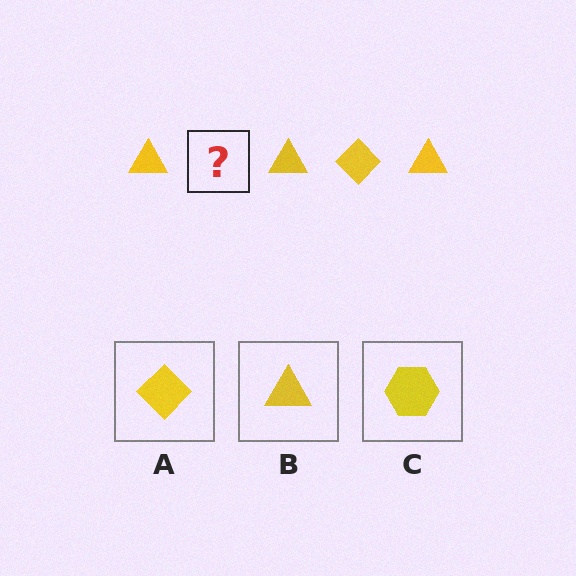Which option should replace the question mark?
Option A.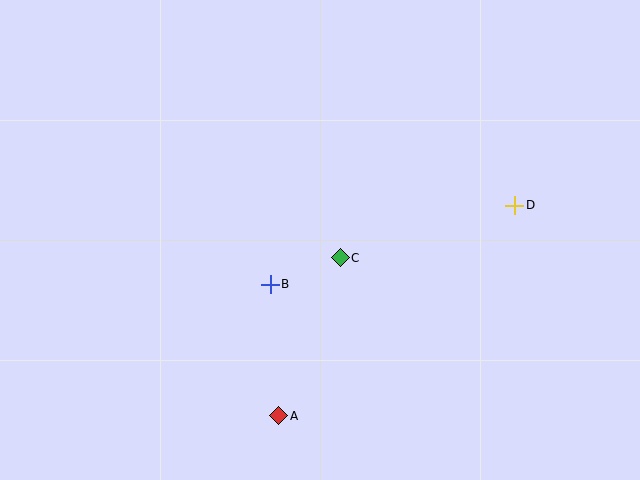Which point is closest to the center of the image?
Point C at (340, 258) is closest to the center.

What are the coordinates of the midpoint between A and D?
The midpoint between A and D is at (397, 311).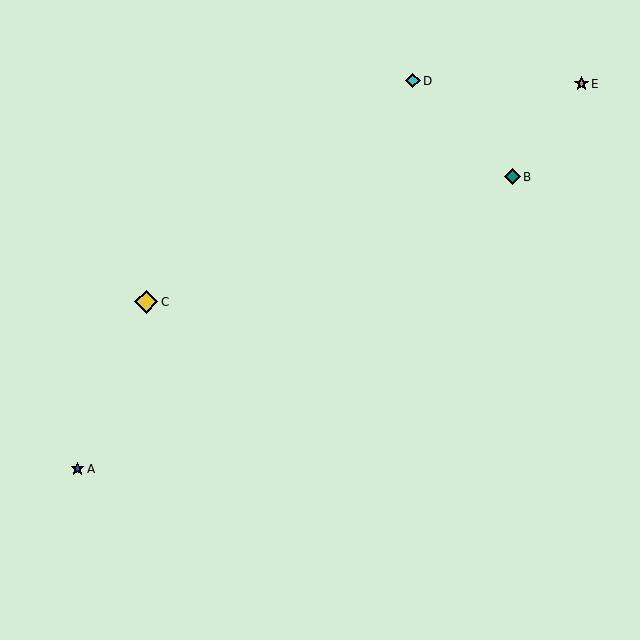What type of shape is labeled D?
Shape D is a cyan diamond.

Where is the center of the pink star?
The center of the pink star is at (581, 84).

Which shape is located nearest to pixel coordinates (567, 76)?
The pink star (labeled E) at (581, 84) is nearest to that location.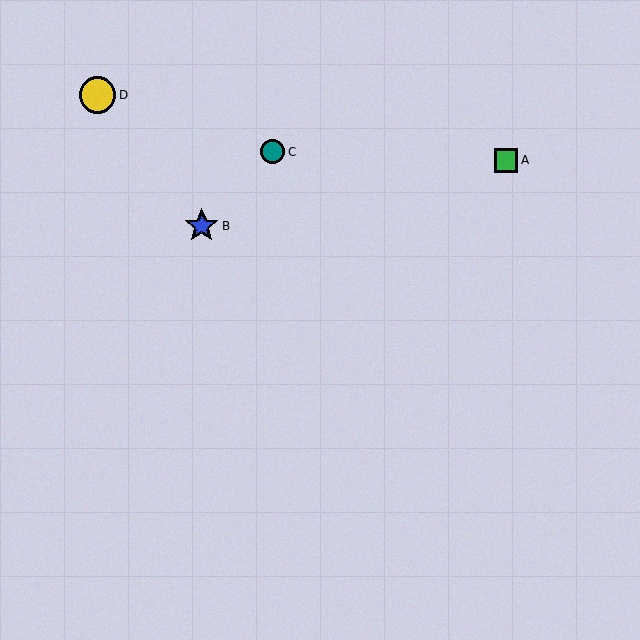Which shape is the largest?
The yellow circle (labeled D) is the largest.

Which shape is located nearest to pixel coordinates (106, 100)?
The yellow circle (labeled D) at (97, 95) is nearest to that location.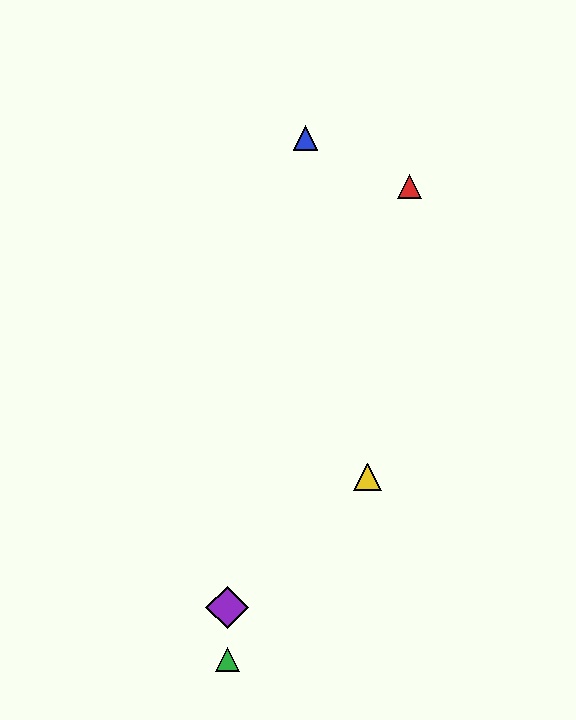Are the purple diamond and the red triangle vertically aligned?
No, the purple diamond is at x≈227 and the red triangle is at x≈410.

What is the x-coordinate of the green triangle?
The green triangle is at x≈227.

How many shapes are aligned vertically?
2 shapes (the green triangle, the purple diamond) are aligned vertically.